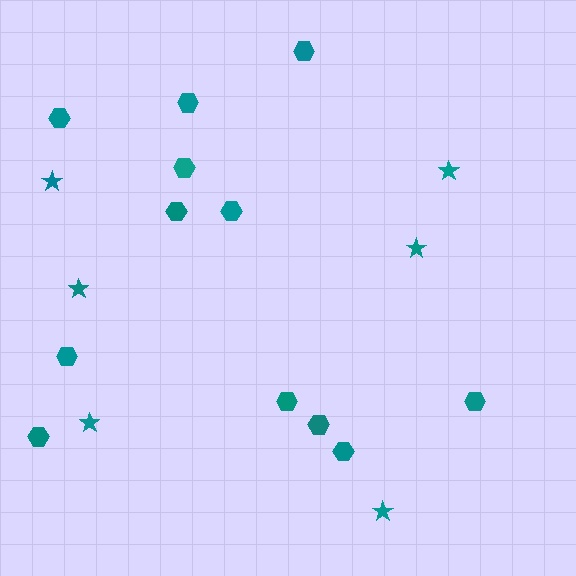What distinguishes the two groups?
There are 2 groups: one group of hexagons (12) and one group of stars (6).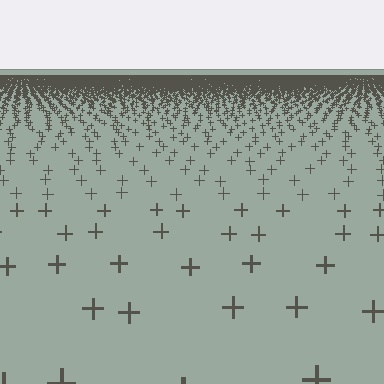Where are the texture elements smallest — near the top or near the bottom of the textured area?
Near the top.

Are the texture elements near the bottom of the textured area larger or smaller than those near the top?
Larger. Near the bottom, elements are closer to the viewer and appear at a bigger on-screen size.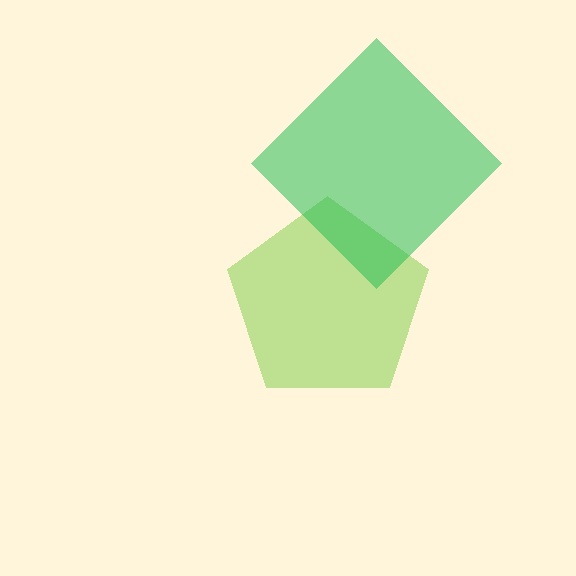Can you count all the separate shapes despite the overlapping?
Yes, there are 2 separate shapes.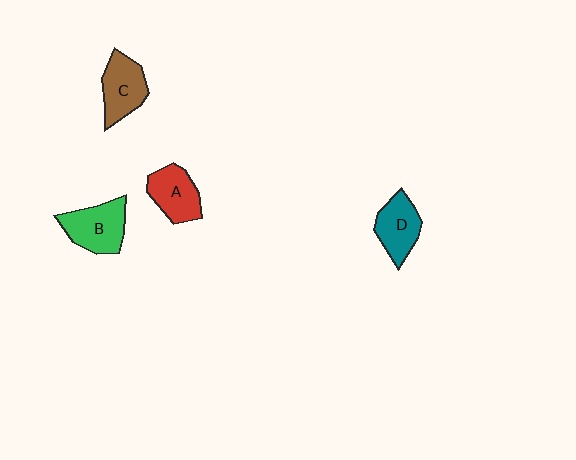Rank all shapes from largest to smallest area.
From largest to smallest: B (green), C (brown), A (red), D (teal).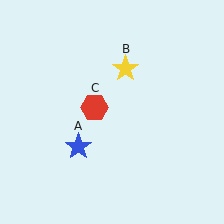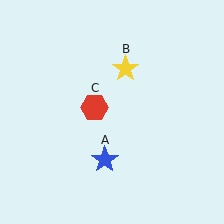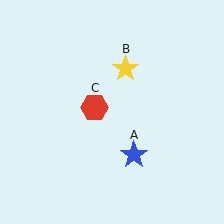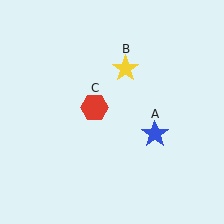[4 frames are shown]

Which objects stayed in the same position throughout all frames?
Yellow star (object B) and red hexagon (object C) remained stationary.